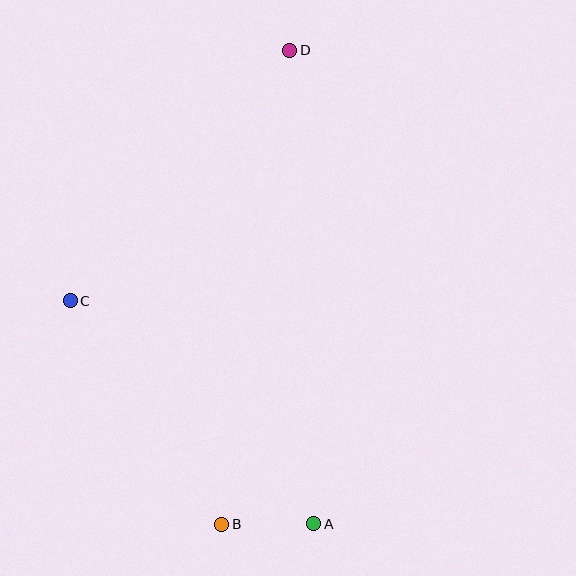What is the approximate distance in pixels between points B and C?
The distance between B and C is approximately 270 pixels.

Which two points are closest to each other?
Points A and B are closest to each other.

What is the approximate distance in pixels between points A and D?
The distance between A and D is approximately 474 pixels.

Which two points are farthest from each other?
Points B and D are farthest from each other.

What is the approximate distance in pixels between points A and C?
The distance between A and C is approximately 330 pixels.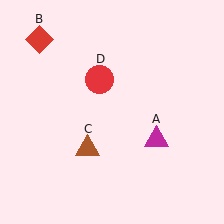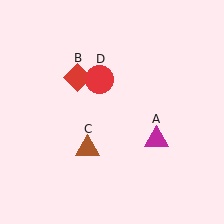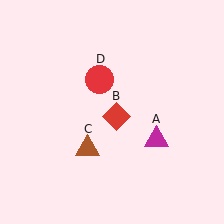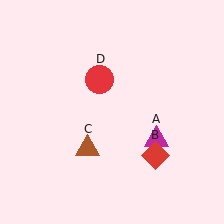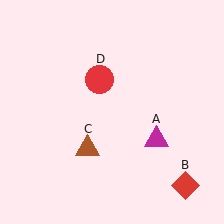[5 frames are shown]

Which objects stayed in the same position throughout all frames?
Magenta triangle (object A) and brown triangle (object C) and red circle (object D) remained stationary.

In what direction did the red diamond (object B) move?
The red diamond (object B) moved down and to the right.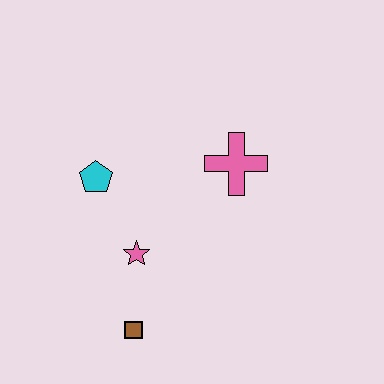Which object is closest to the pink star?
The brown square is closest to the pink star.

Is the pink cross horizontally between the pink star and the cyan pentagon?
No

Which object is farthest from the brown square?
The pink cross is farthest from the brown square.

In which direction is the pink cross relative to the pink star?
The pink cross is to the right of the pink star.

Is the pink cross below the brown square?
No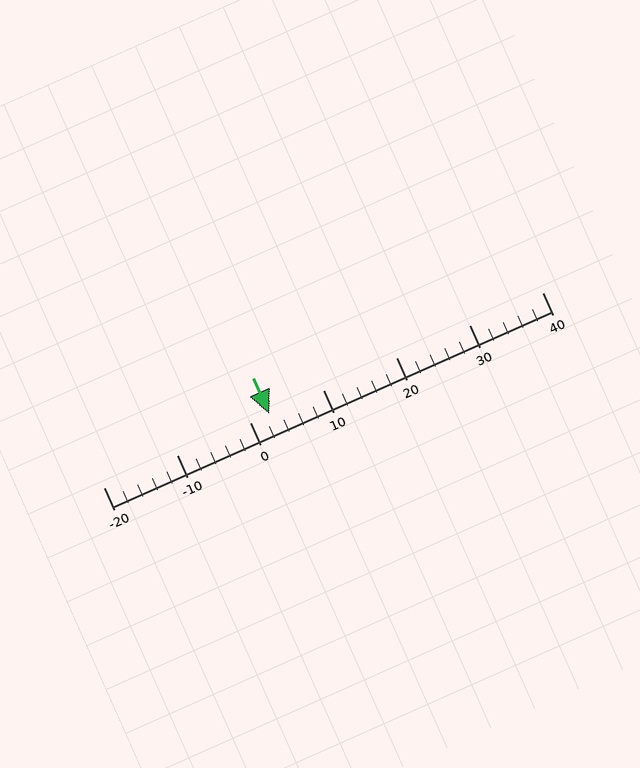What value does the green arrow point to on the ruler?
The green arrow points to approximately 3.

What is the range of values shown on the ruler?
The ruler shows values from -20 to 40.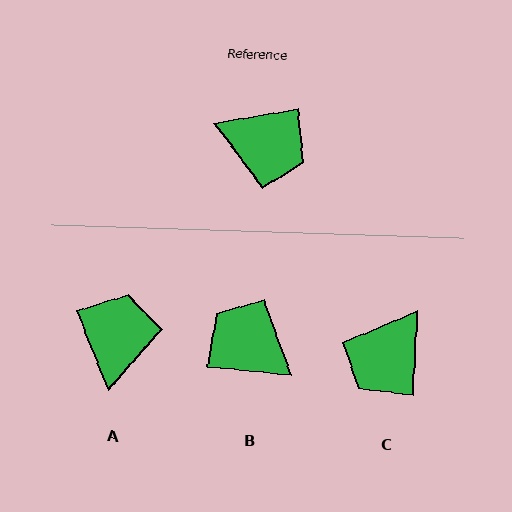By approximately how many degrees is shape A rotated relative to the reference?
Approximately 102 degrees counter-clockwise.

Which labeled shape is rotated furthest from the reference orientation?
B, about 164 degrees away.